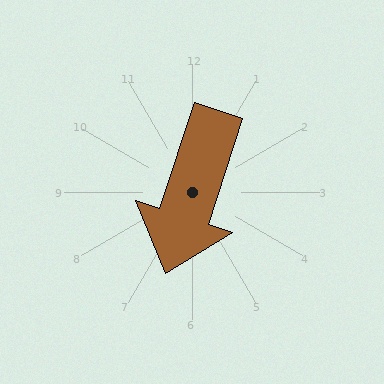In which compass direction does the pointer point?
South.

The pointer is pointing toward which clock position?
Roughly 7 o'clock.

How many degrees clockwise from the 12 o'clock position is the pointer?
Approximately 198 degrees.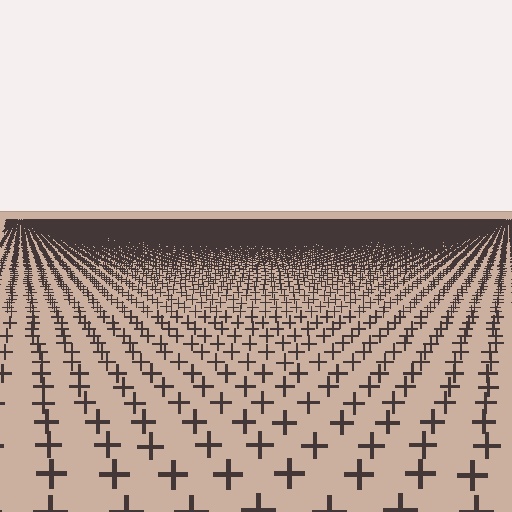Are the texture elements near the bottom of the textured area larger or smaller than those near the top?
Larger. Near the bottom, elements are closer to the viewer and appear at a bigger on-screen size.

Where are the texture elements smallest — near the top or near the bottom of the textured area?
Near the top.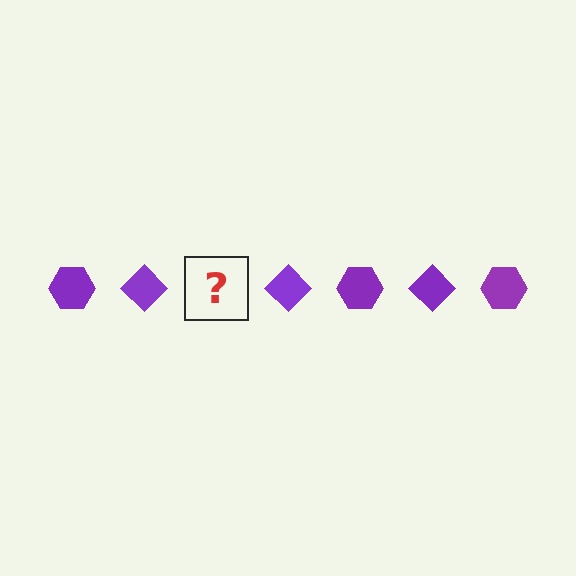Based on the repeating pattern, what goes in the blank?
The blank should be a purple hexagon.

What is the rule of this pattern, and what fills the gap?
The rule is that the pattern cycles through hexagon, diamond shapes in purple. The gap should be filled with a purple hexagon.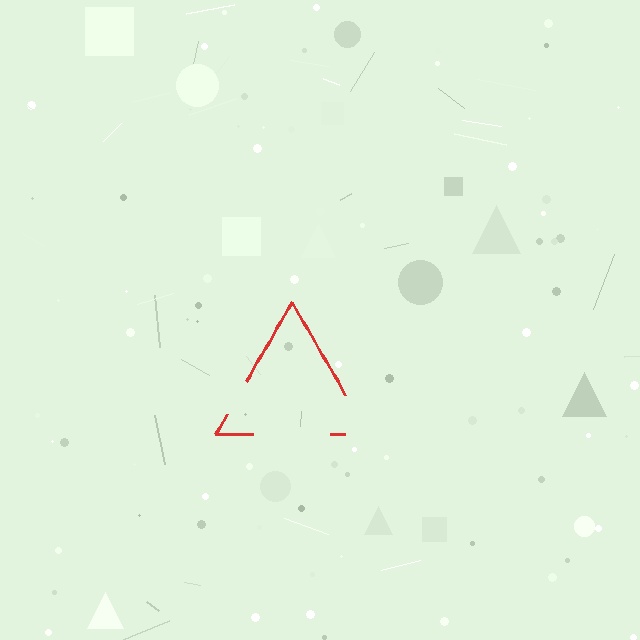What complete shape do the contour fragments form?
The contour fragments form a triangle.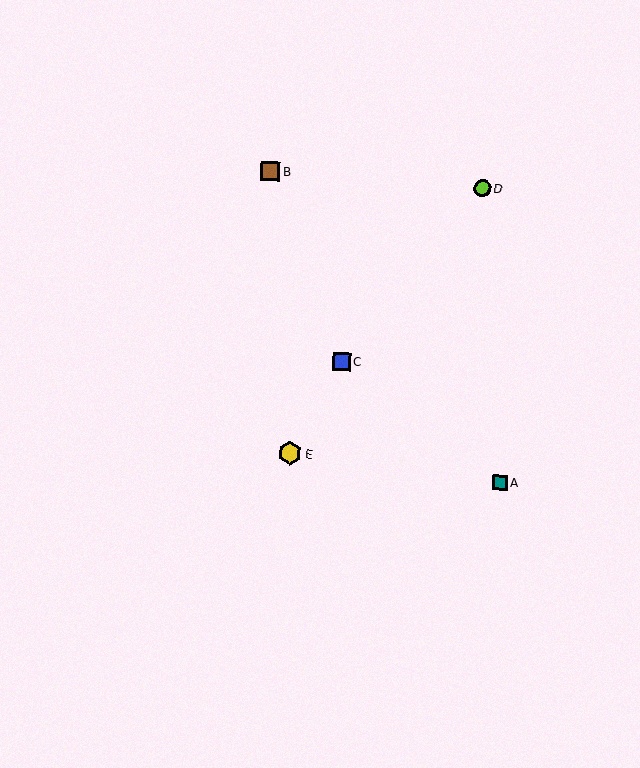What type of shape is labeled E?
Shape E is a yellow hexagon.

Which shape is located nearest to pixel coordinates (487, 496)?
The teal square (labeled A) at (500, 483) is nearest to that location.